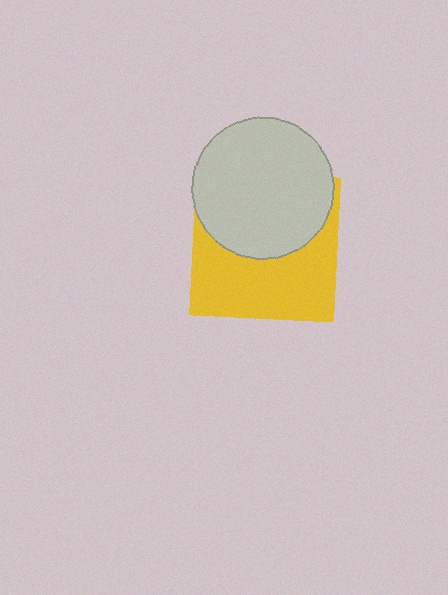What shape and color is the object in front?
The object in front is a light gray circle.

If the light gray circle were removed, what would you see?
You would see the complete yellow square.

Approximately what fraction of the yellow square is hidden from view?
Roughly 47% of the yellow square is hidden behind the light gray circle.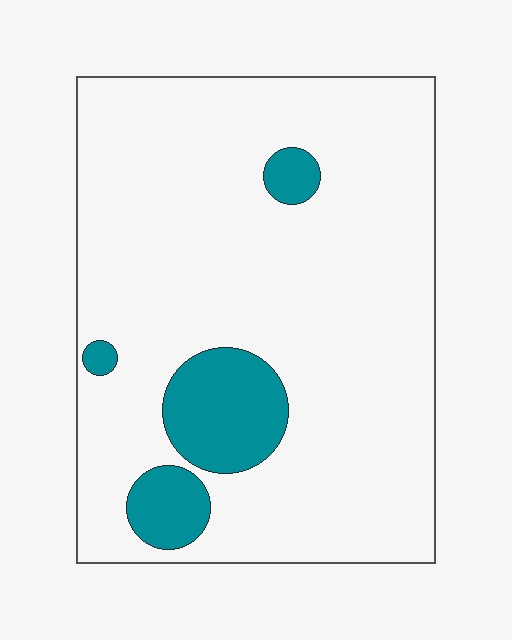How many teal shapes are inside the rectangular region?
4.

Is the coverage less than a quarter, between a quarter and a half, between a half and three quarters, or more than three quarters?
Less than a quarter.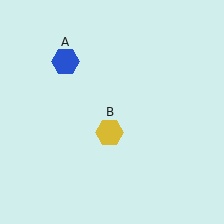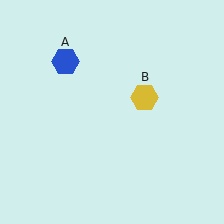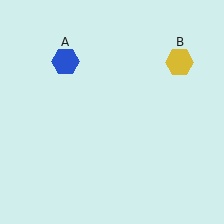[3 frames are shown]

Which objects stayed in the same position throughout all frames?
Blue hexagon (object A) remained stationary.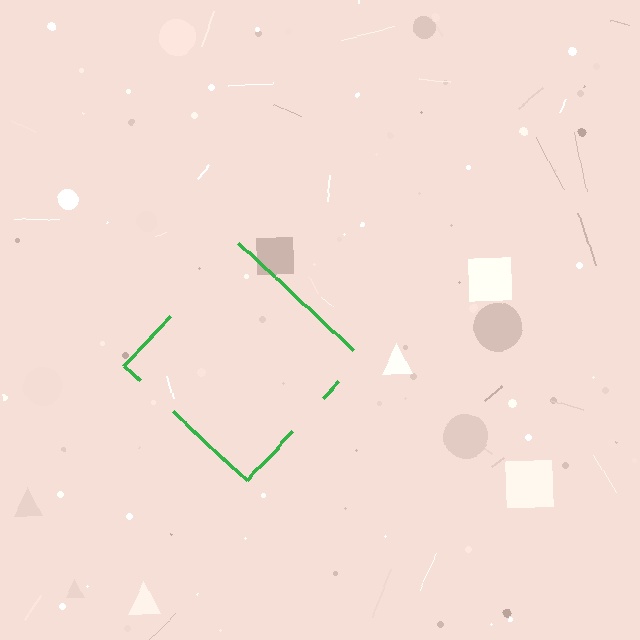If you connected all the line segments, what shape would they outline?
They would outline a diamond.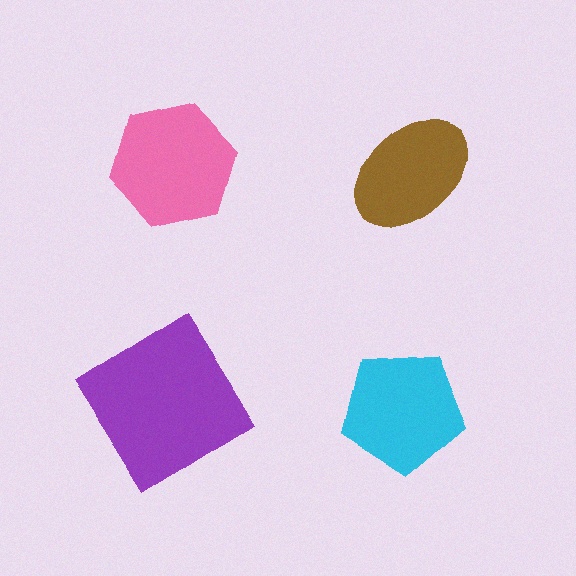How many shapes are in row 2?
2 shapes.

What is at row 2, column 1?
A purple diamond.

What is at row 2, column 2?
A cyan pentagon.